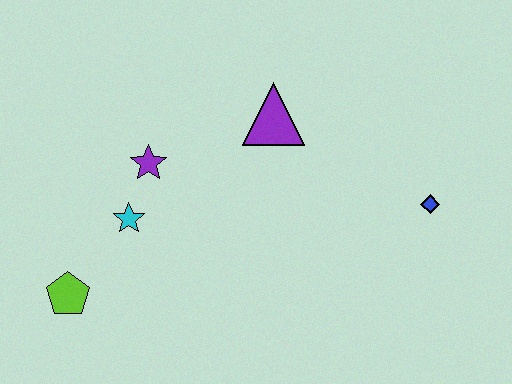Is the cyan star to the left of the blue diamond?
Yes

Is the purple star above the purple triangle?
No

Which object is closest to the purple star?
The cyan star is closest to the purple star.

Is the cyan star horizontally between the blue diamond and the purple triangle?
No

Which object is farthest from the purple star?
The blue diamond is farthest from the purple star.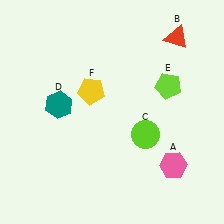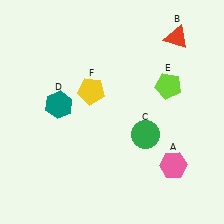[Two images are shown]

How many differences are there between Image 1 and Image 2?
There is 1 difference between the two images.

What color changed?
The circle (C) changed from lime in Image 1 to green in Image 2.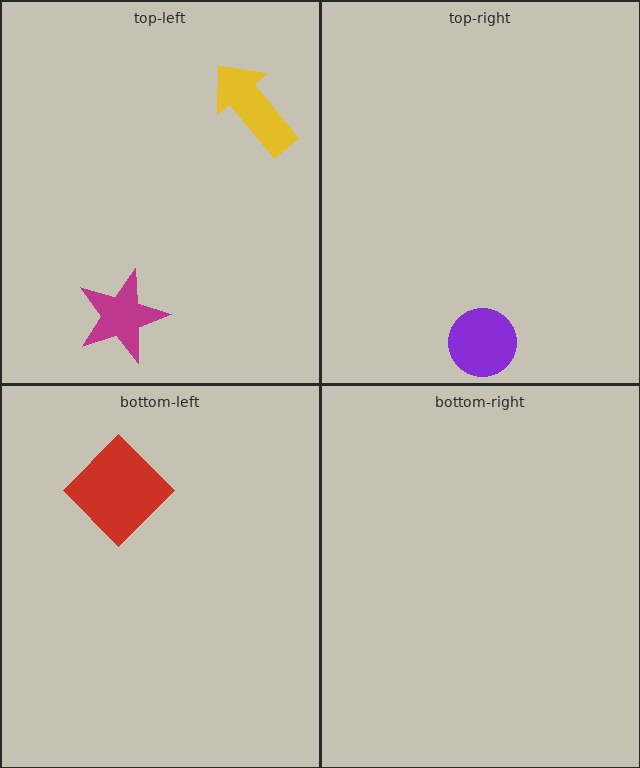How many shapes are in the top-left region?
2.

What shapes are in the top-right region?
The purple circle.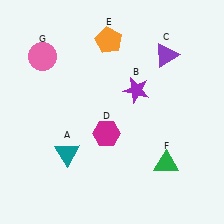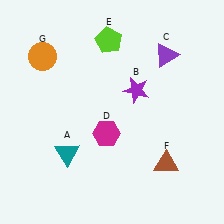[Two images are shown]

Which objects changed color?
E changed from orange to lime. F changed from green to brown. G changed from pink to orange.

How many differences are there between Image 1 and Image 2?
There are 3 differences between the two images.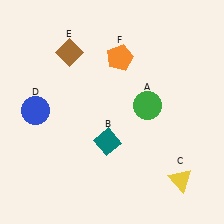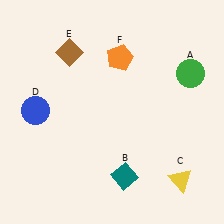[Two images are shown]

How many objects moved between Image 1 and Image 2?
2 objects moved between the two images.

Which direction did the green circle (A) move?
The green circle (A) moved right.